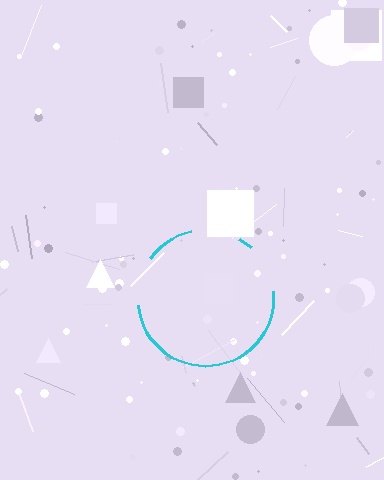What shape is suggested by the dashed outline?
The dashed outline suggests a circle.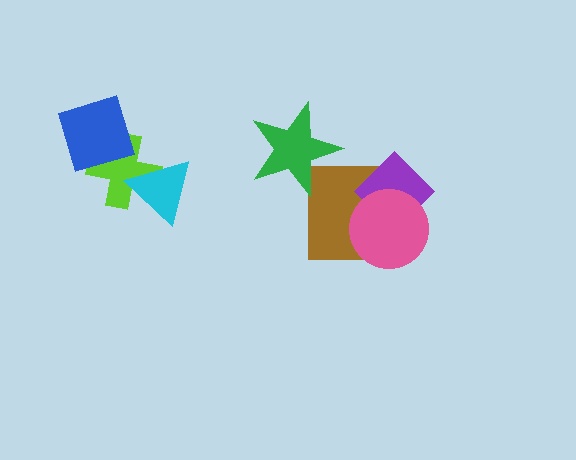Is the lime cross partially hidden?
Yes, it is partially covered by another shape.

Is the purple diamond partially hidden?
Yes, it is partially covered by another shape.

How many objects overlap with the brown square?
2 objects overlap with the brown square.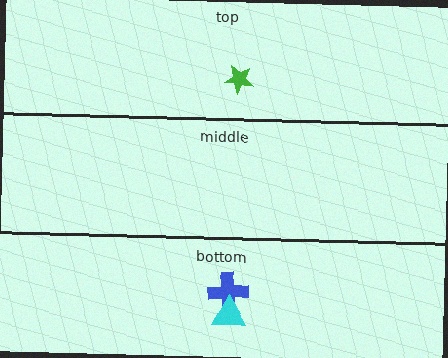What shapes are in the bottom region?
The blue cross, the cyan triangle.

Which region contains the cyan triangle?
The bottom region.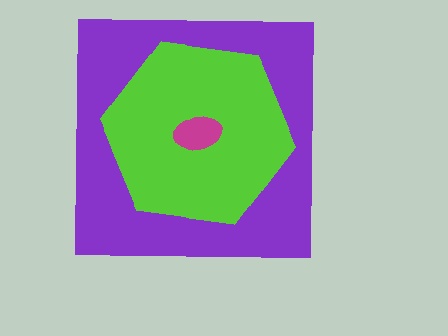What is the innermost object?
The magenta ellipse.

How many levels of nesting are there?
3.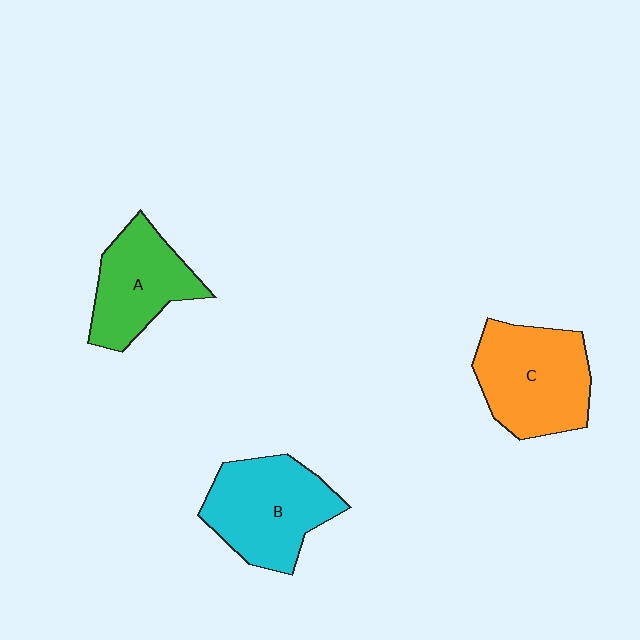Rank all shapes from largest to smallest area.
From largest to smallest: C (orange), B (cyan), A (green).